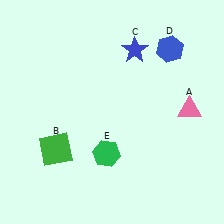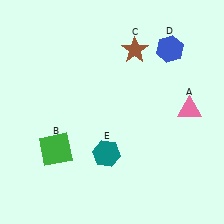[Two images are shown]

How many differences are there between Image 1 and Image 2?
There are 2 differences between the two images.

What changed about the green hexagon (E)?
In Image 1, E is green. In Image 2, it changed to teal.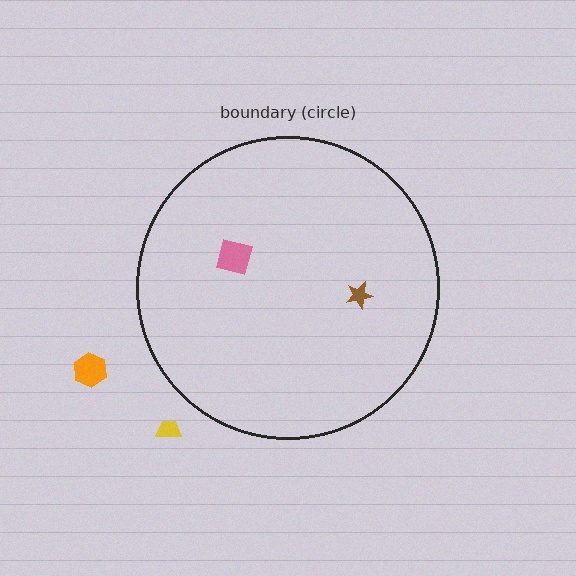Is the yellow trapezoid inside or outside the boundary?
Outside.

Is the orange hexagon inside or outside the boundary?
Outside.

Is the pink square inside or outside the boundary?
Inside.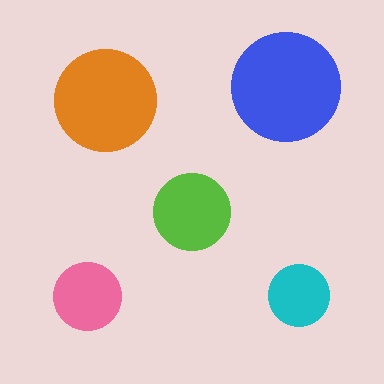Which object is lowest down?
The pink circle is bottommost.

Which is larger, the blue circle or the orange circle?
The blue one.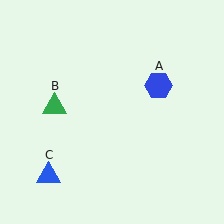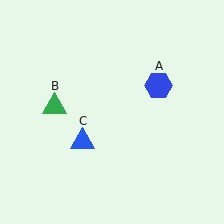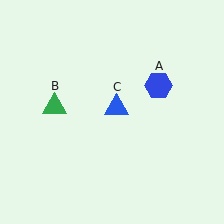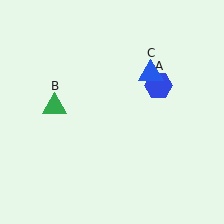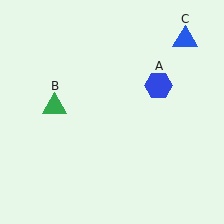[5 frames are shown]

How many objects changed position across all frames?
1 object changed position: blue triangle (object C).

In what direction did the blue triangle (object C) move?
The blue triangle (object C) moved up and to the right.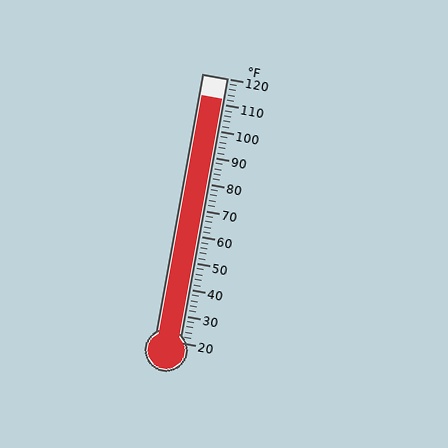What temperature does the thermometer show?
The thermometer shows approximately 112°F.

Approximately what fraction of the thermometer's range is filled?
The thermometer is filled to approximately 90% of its range.